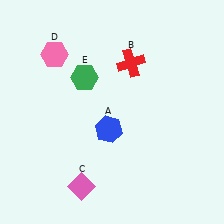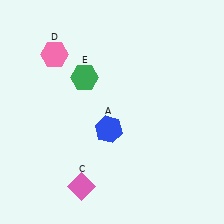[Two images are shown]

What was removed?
The red cross (B) was removed in Image 2.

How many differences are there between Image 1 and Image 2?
There is 1 difference between the two images.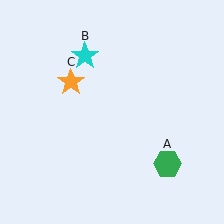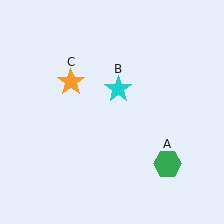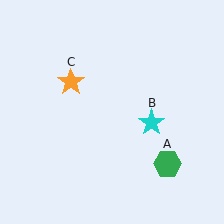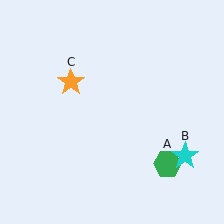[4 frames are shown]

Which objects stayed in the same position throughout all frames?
Green hexagon (object A) and orange star (object C) remained stationary.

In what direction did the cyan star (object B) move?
The cyan star (object B) moved down and to the right.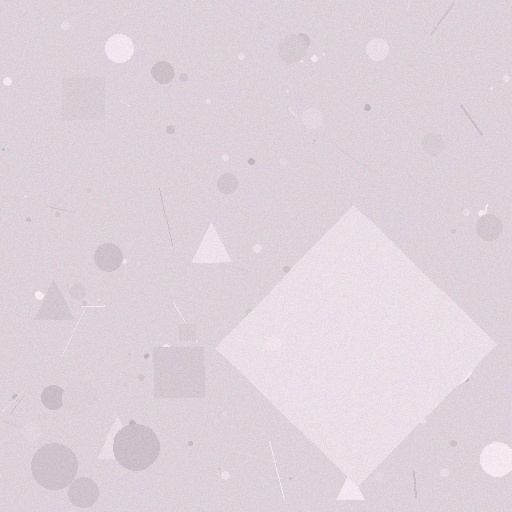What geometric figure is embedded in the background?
A diamond is embedded in the background.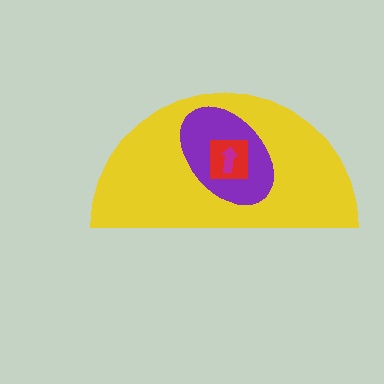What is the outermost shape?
The yellow semicircle.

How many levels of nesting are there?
4.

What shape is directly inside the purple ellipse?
The red square.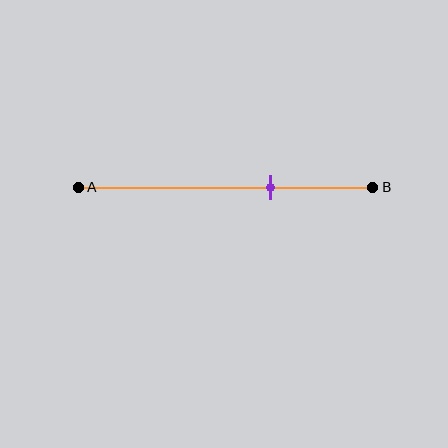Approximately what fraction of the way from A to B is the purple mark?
The purple mark is approximately 65% of the way from A to B.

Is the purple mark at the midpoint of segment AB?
No, the mark is at about 65% from A, not at the 50% midpoint.